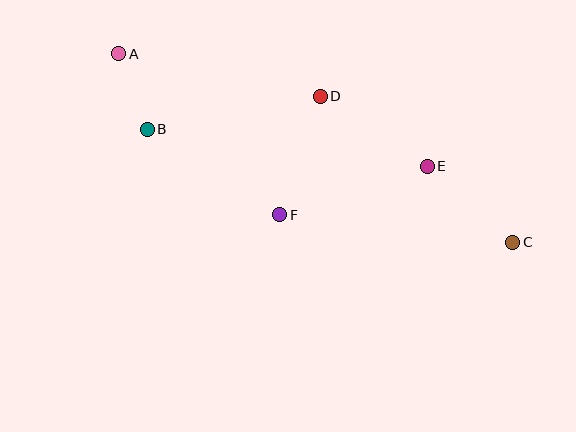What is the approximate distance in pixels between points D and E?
The distance between D and E is approximately 128 pixels.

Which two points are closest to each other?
Points A and B are closest to each other.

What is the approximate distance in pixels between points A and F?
The distance between A and F is approximately 228 pixels.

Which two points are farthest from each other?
Points A and C are farthest from each other.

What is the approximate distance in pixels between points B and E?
The distance between B and E is approximately 282 pixels.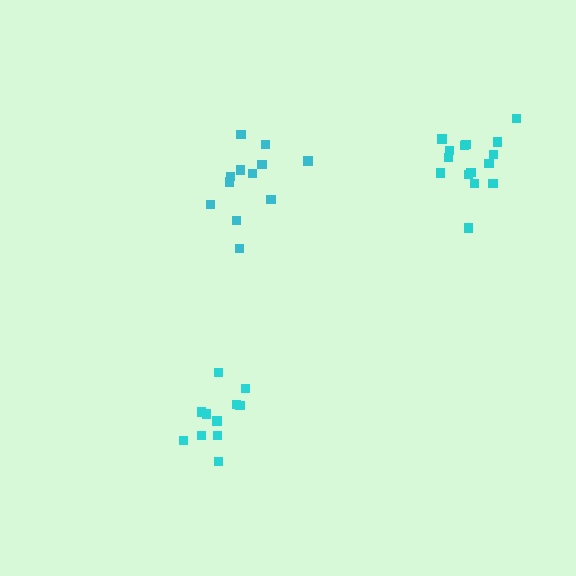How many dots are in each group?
Group 1: 11 dots, Group 2: 12 dots, Group 3: 15 dots (38 total).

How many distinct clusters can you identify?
There are 3 distinct clusters.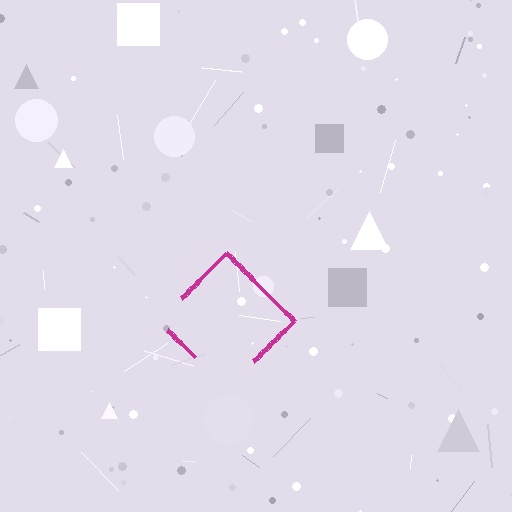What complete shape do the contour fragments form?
The contour fragments form a diamond.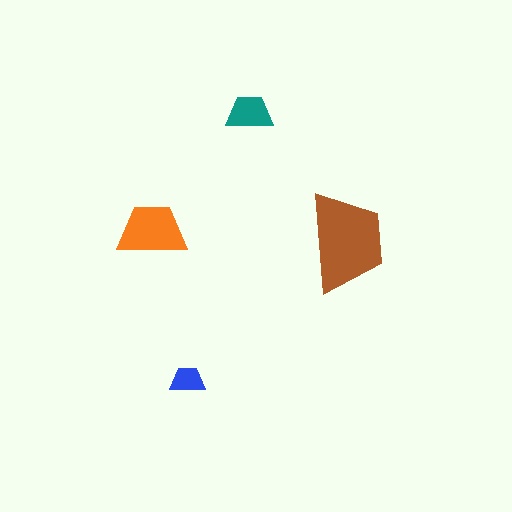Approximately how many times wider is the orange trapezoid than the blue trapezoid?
About 2 times wider.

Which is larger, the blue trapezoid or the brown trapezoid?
The brown one.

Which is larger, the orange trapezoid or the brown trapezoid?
The brown one.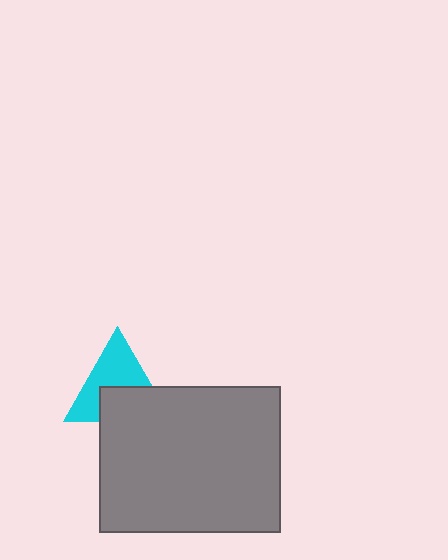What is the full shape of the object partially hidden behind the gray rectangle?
The partially hidden object is a cyan triangle.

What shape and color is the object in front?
The object in front is a gray rectangle.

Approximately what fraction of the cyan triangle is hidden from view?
Roughly 43% of the cyan triangle is hidden behind the gray rectangle.